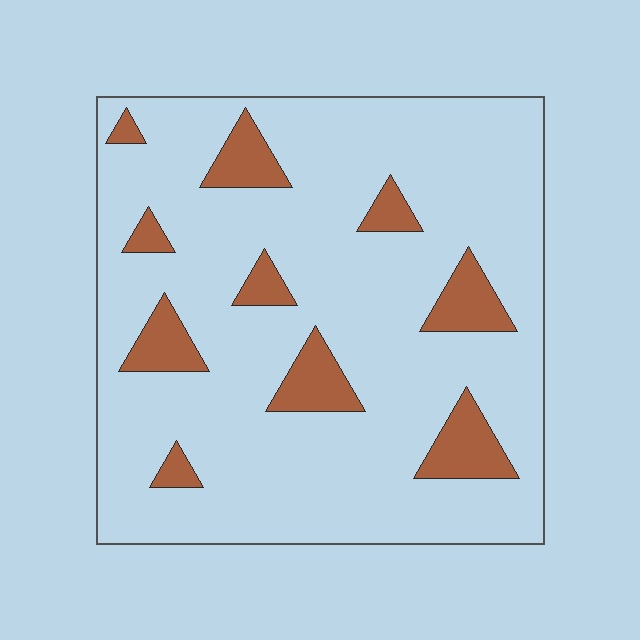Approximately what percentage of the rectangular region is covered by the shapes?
Approximately 15%.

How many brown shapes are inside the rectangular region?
10.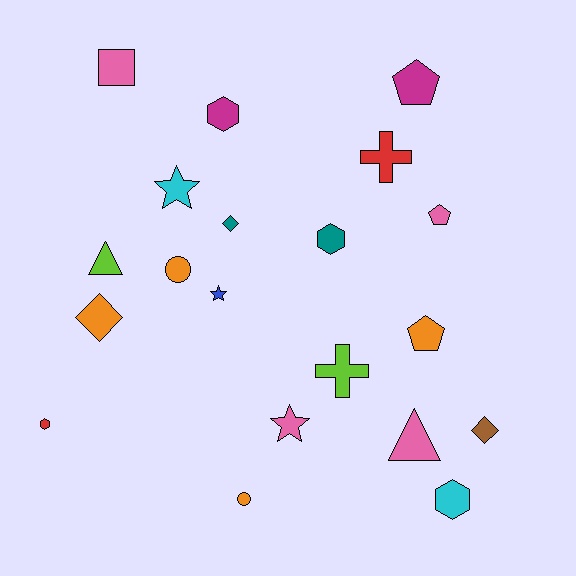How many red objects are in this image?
There are 2 red objects.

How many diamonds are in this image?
There are 3 diamonds.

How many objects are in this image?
There are 20 objects.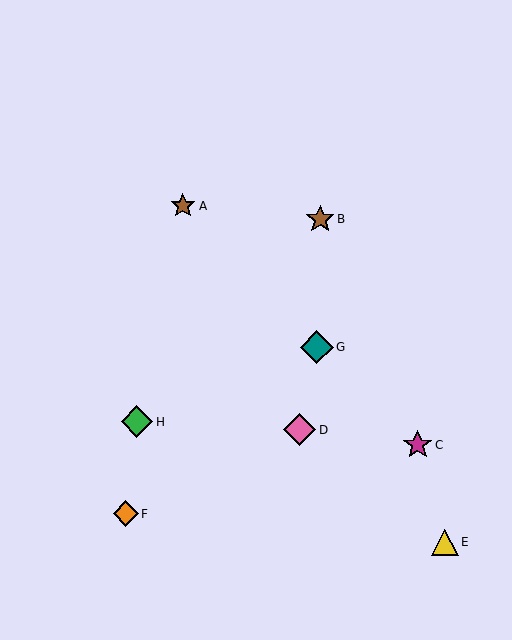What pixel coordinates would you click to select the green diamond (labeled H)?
Click at (137, 422) to select the green diamond H.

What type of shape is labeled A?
Shape A is a brown star.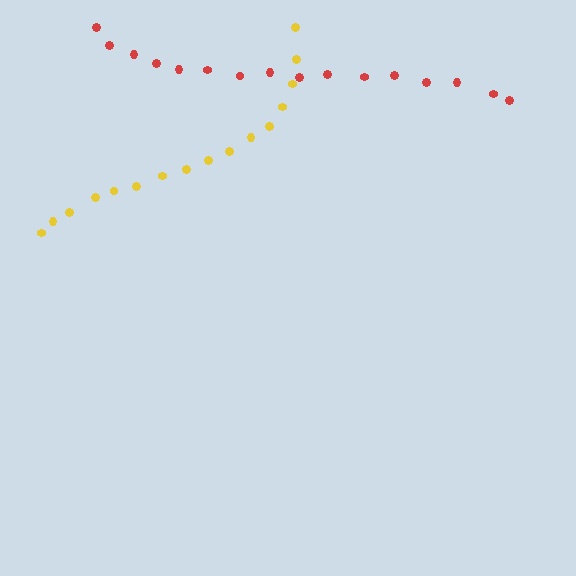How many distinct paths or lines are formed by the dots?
There are 2 distinct paths.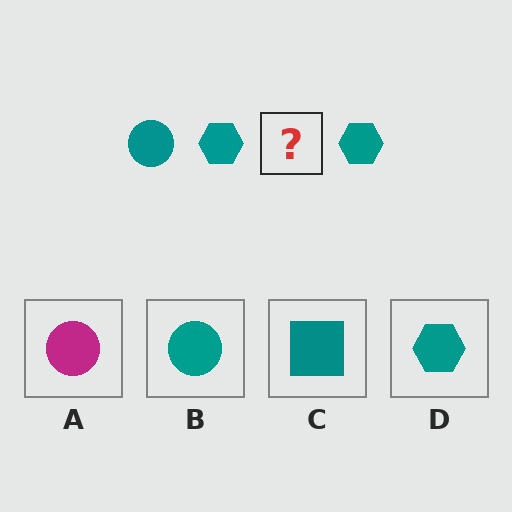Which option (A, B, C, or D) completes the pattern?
B.